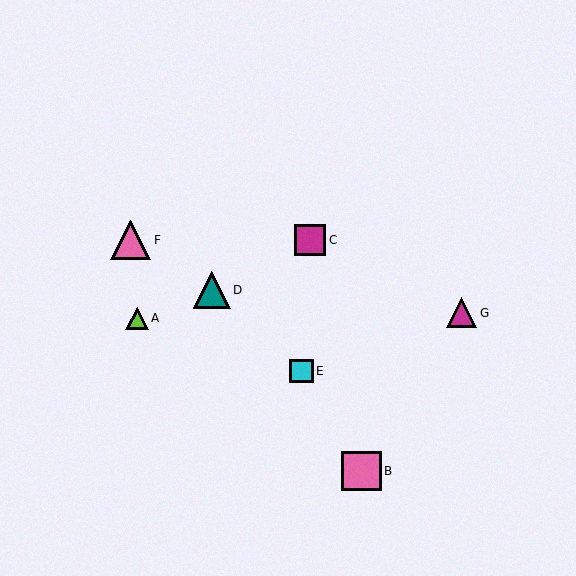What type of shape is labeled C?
Shape C is a magenta square.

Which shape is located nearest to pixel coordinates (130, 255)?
The pink triangle (labeled F) at (131, 240) is nearest to that location.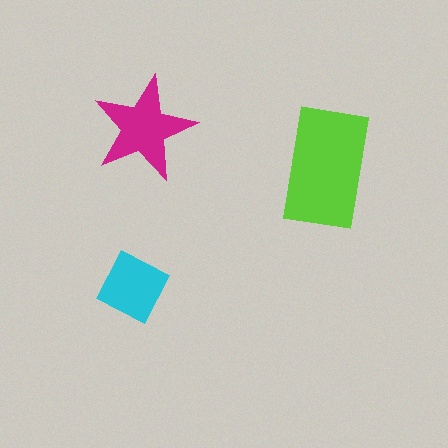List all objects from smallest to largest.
The cyan square, the magenta star, the lime rectangle.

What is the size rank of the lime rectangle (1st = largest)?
1st.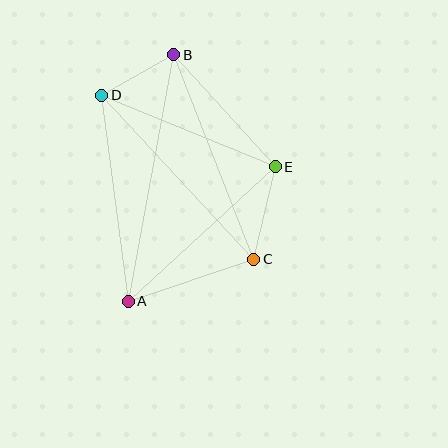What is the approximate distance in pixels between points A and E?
The distance between A and E is approximately 199 pixels.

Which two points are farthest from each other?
Points A and B are farthest from each other.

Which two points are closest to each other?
Points B and D are closest to each other.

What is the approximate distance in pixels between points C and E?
The distance between C and E is approximately 95 pixels.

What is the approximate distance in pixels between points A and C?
The distance between A and C is approximately 132 pixels.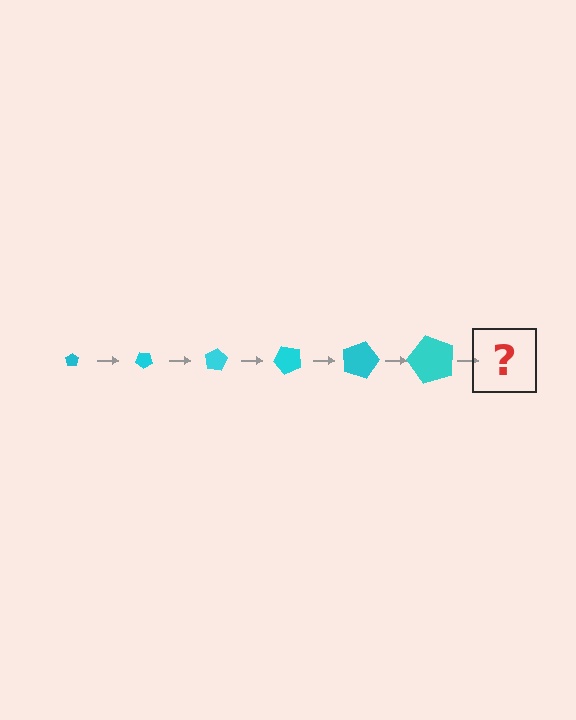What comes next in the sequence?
The next element should be a pentagon, larger than the previous one and rotated 240 degrees from the start.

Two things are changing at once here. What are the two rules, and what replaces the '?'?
The two rules are that the pentagon grows larger each step and it rotates 40 degrees each step. The '?' should be a pentagon, larger than the previous one and rotated 240 degrees from the start.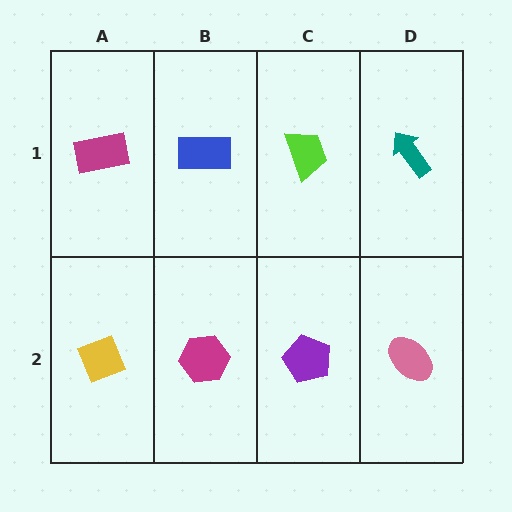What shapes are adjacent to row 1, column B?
A magenta hexagon (row 2, column B), a magenta rectangle (row 1, column A), a lime trapezoid (row 1, column C).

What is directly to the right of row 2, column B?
A purple pentagon.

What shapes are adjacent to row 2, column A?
A magenta rectangle (row 1, column A), a magenta hexagon (row 2, column B).